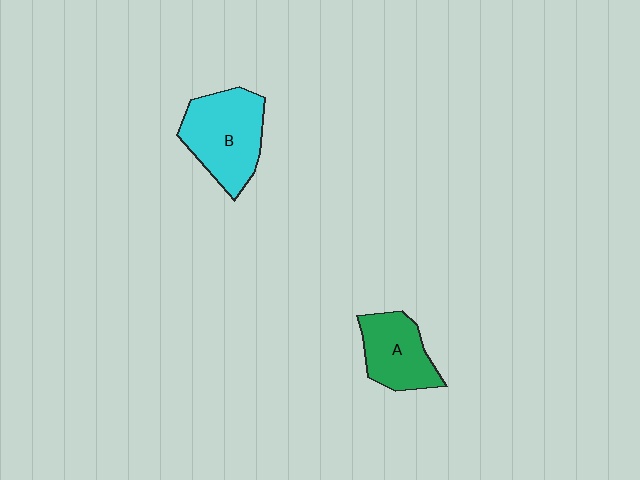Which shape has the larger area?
Shape B (cyan).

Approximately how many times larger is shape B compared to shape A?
Approximately 1.4 times.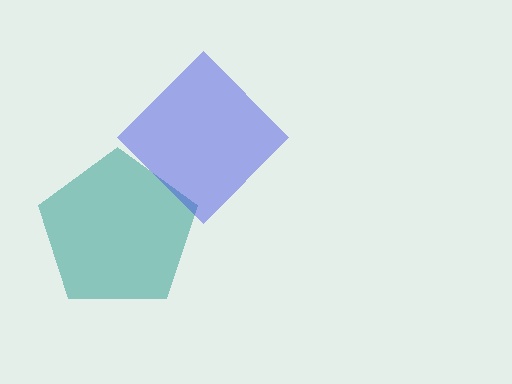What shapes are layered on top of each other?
The layered shapes are: a teal pentagon, a blue diamond.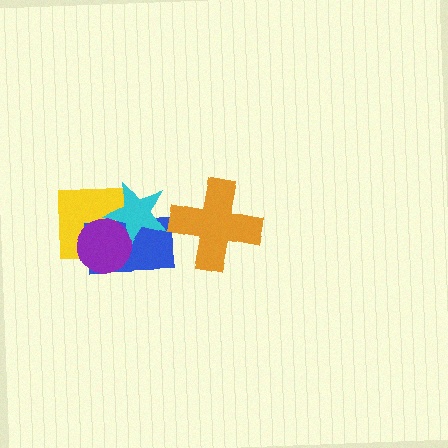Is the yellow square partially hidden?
Yes, it is partially covered by another shape.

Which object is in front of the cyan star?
The purple circle is in front of the cyan star.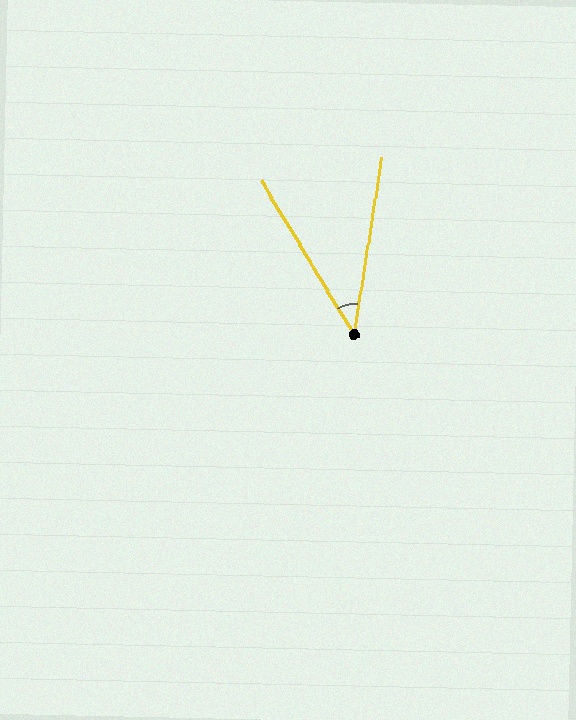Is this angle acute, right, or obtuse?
It is acute.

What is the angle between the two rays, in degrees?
Approximately 40 degrees.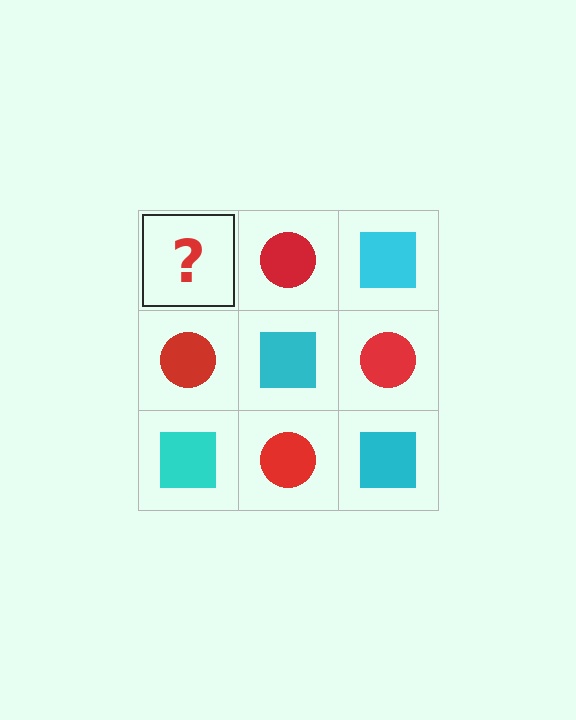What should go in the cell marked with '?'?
The missing cell should contain a cyan square.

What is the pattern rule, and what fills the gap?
The rule is that it alternates cyan square and red circle in a checkerboard pattern. The gap should be filled with a cyan square.